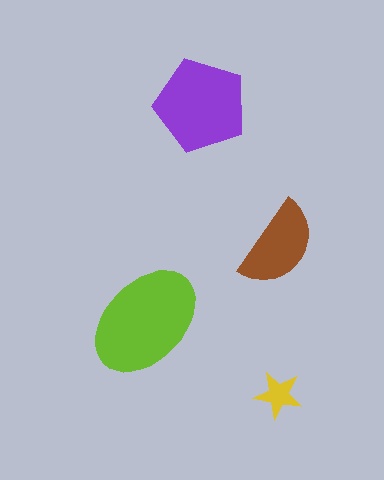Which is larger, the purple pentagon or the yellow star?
The purple pentagon.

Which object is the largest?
The lime ellipse.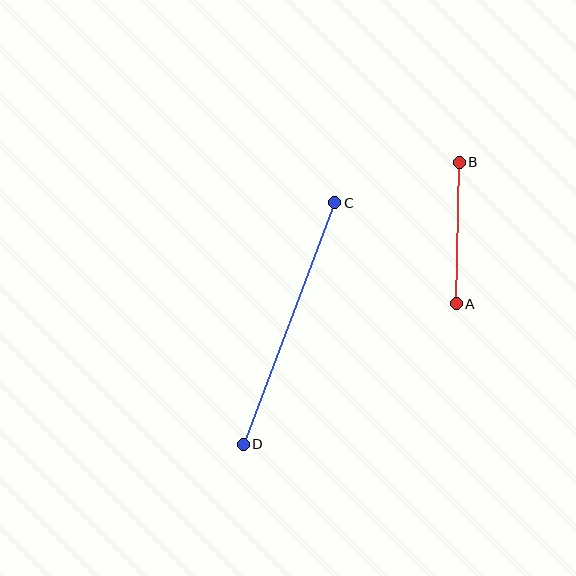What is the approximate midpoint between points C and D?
The midpoint is at approximately (289, 324) pixels.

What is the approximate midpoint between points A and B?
The midpoint is at approximately (458, 233) pixels.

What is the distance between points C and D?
The distance is approximately 258 pixels.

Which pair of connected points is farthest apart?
Points C and D are farthest apart.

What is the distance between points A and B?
The distance is approximately 142 pixels.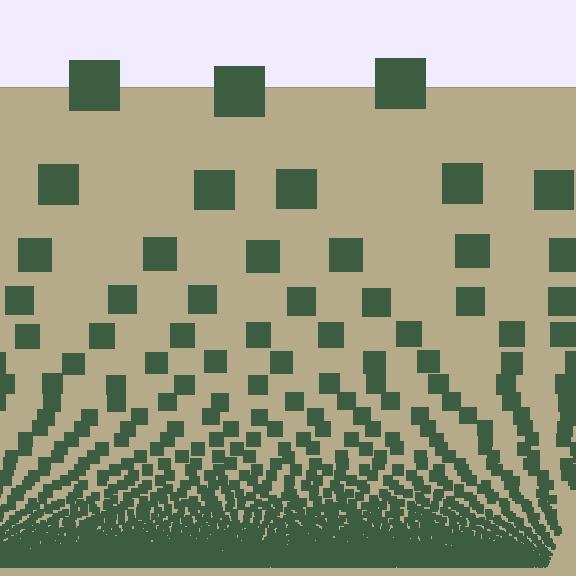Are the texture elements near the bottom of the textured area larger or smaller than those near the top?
Smaller. The gradient is inverted — elements near the bottom are smaller and denser.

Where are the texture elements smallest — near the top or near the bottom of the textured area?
Near the bottom.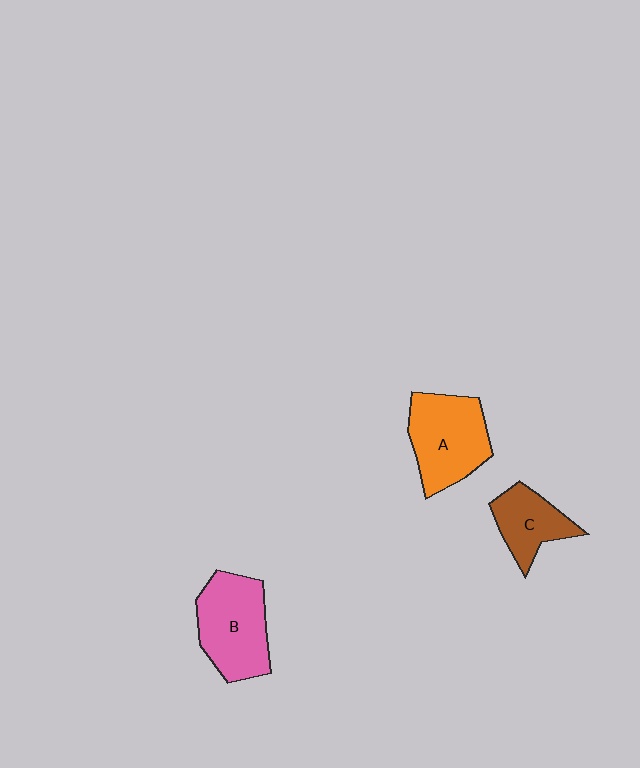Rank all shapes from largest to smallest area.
From largest to smallest: B (pink), A (orange), C (brown).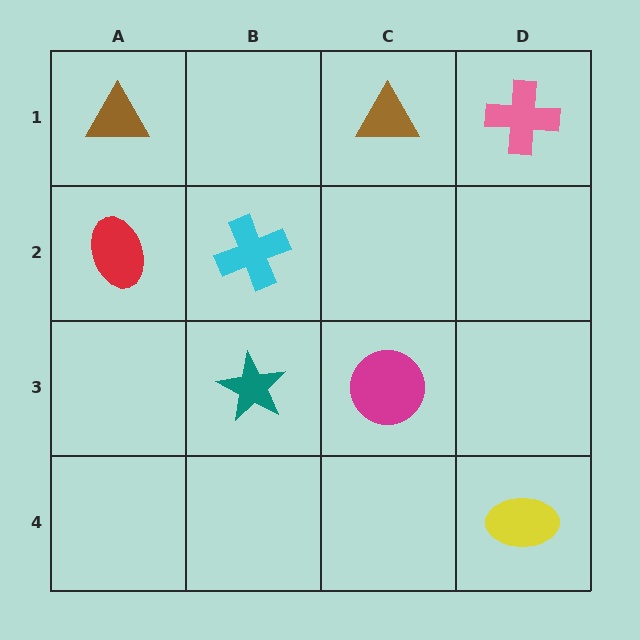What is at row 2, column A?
A red ellipse.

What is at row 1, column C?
A brown triangle.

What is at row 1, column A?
A brown triangle.